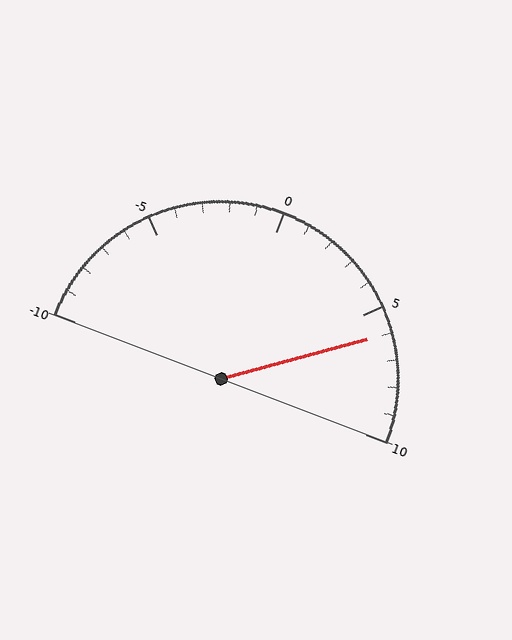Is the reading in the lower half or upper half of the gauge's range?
The reading is in the upper half of the range (-10 to 10).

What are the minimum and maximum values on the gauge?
The gauge ranges from -10 to 10.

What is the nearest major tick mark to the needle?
The nearest major tick mark is 5.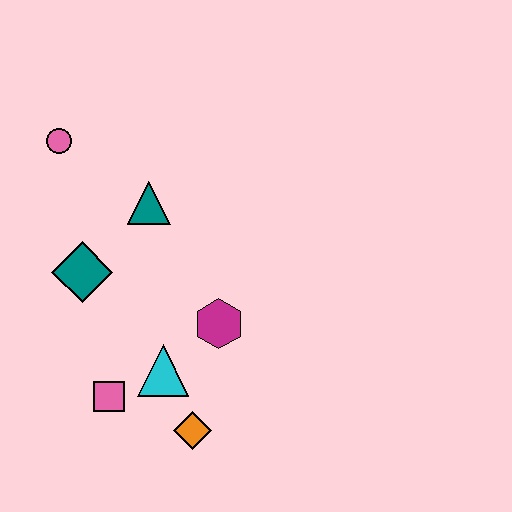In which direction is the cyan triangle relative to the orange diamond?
The cyan triangle is above the orange diamond.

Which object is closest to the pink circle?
The teal triangle is closest to the pink circle.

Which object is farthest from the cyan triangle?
The pink circle is farthest from the cyan triangle.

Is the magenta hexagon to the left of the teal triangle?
No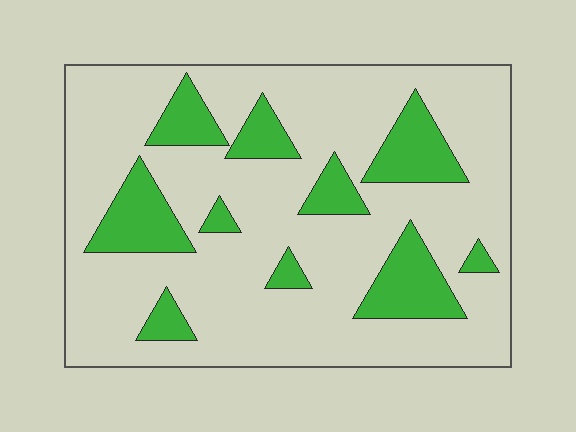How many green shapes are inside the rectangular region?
10.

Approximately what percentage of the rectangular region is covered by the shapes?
Approximately 20%.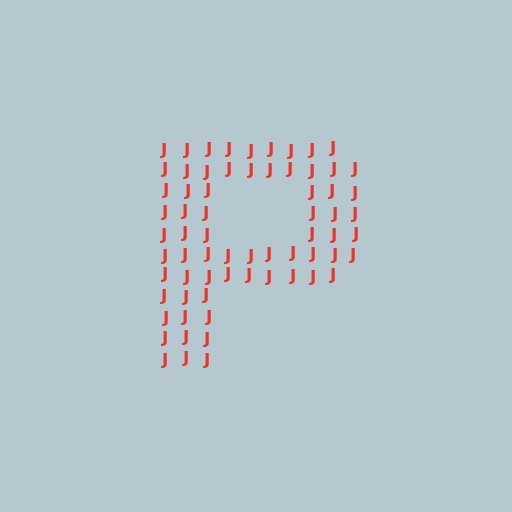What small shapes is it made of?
It is made of small letter J's.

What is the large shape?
The large shape is the letter P.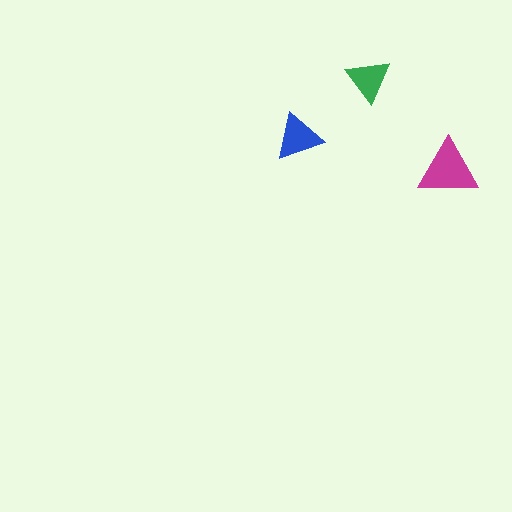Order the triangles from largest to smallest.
the magenta one, the blue one, the green one.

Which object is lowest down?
The magenta triangle is bottommost.